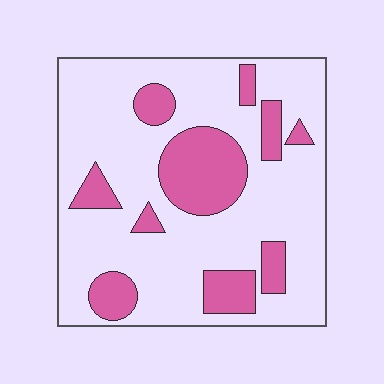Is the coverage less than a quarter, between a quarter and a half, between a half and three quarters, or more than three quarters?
Less than a quarter.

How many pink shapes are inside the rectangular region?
10.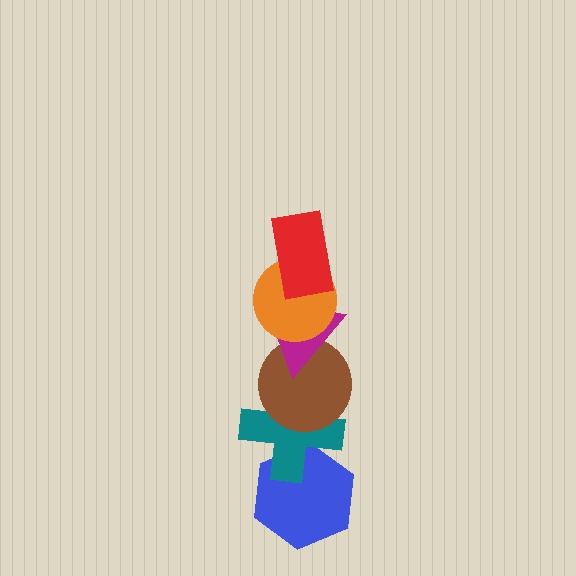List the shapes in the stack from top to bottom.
From top to bottom: the red rectangle, the orange circle, the magenta triangle, the brown circle, the teal cross, the blue hexagon.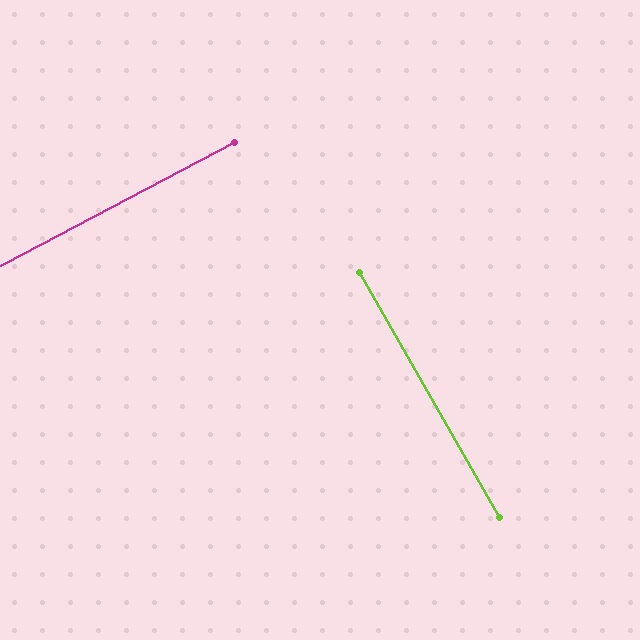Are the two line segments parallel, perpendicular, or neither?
Perpendicular — they meet at approximately 88°.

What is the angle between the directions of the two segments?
Approximately 88 degrees.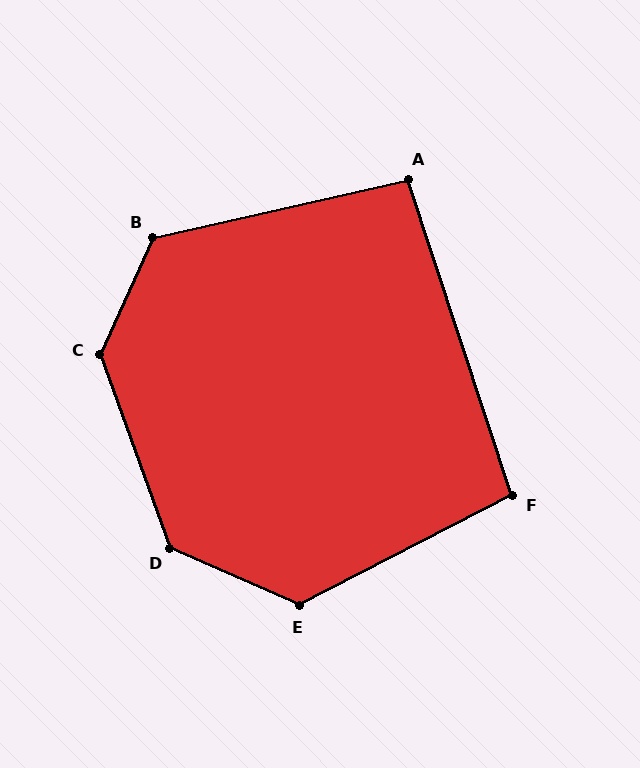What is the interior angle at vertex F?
Approximately 99 degrees (obtuse).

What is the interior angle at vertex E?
Approximately 129 degrees (obtuse).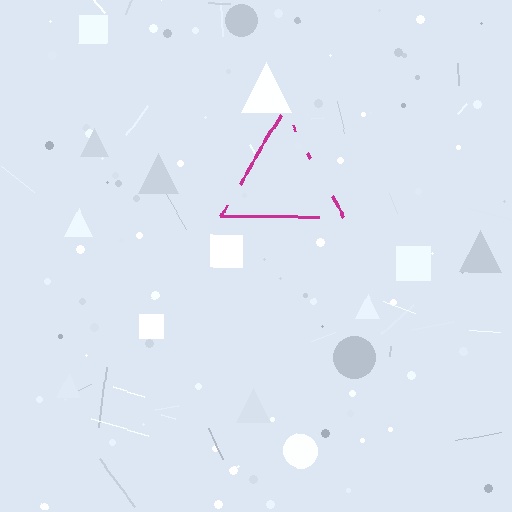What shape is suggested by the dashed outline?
The dashed outline suggests a triangle.